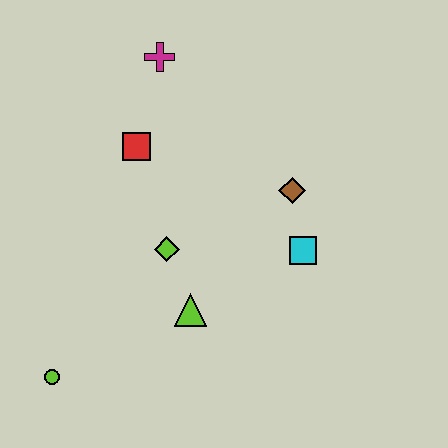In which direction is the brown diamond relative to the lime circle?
The brown diamond is to the right of the lime circle.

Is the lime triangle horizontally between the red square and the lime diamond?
No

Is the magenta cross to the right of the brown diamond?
No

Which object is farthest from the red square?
The lime circle is farthest from the red square.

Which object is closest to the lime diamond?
The lime triangle is closest to the lime diamond.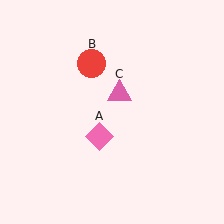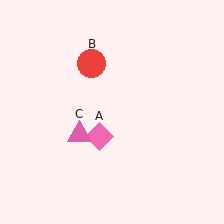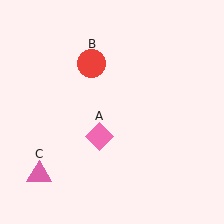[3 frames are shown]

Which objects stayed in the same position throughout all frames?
Pink diamond (object A) and red circle (object B) remained stationary.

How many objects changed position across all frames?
1 object changed position: pink triangle (object C).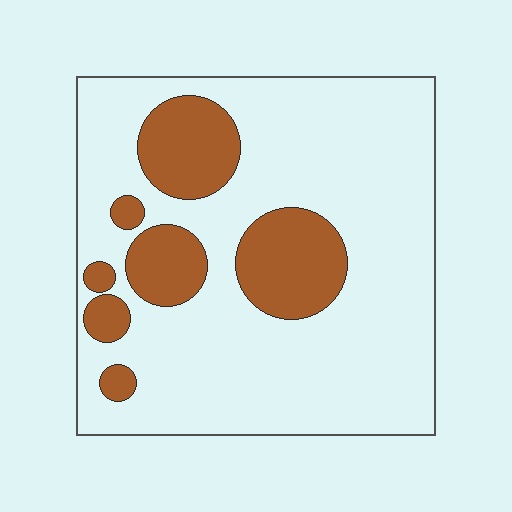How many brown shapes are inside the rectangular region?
7.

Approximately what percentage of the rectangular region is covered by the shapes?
Approximately 20%.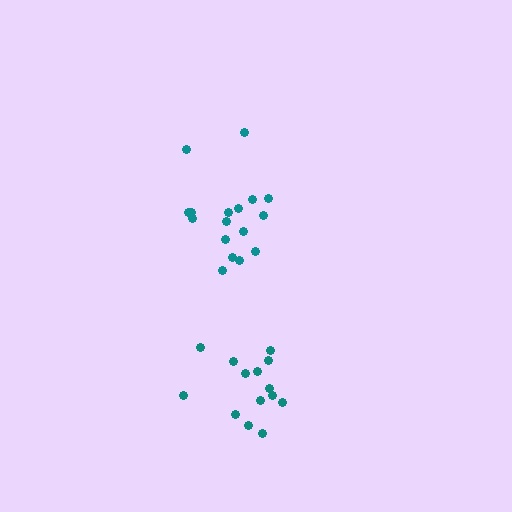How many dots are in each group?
Group 1: 14 dots, Group 2: 17 dots (31 total).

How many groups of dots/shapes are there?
There are 2 groups.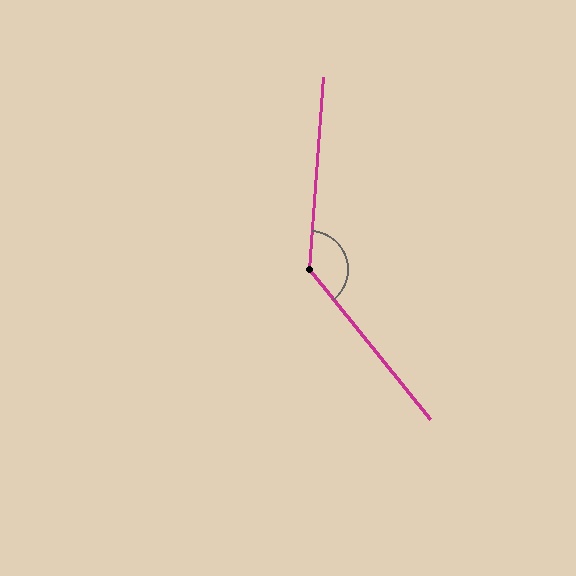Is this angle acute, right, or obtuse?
It is obtuse.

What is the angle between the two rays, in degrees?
Approximately 137 degrees.